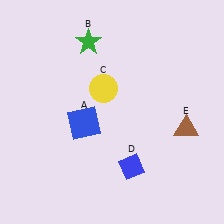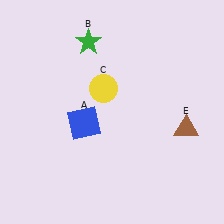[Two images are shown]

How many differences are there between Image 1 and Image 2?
There is 1 difference between the two images.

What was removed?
The blue diamond (D) was removed in Image 2.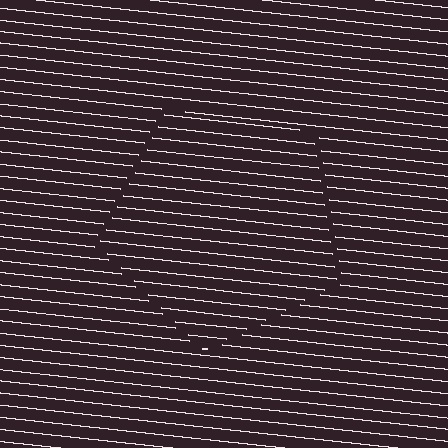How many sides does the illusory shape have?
5 sides — the line-ends trace a pentagon.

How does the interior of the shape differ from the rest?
The interior of the shape contains the same grating, shifted by half a period — the contour is defined by the phase discontinuity where line-ends from the inner and outer gratings abut.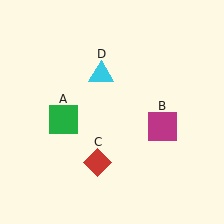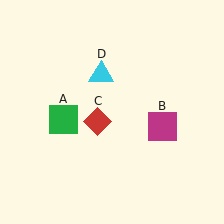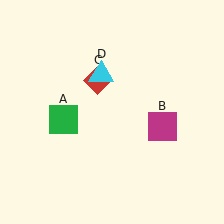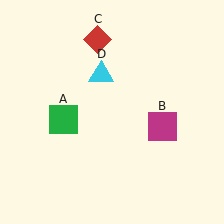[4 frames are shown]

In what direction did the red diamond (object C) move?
The red diamond (object C) moved up.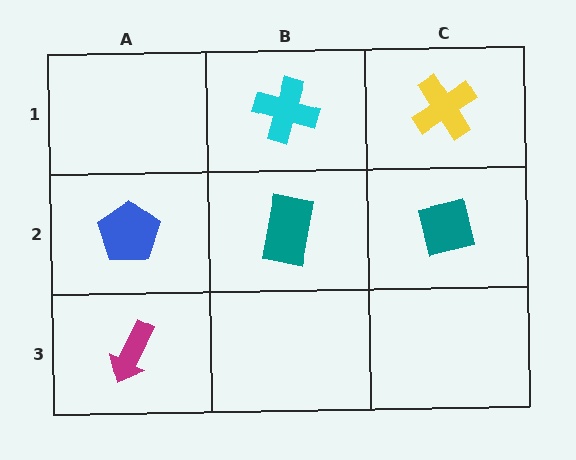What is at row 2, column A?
A blue pentagon.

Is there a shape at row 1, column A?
No, that cell is empty.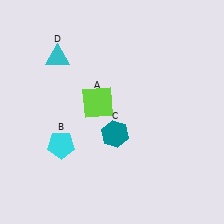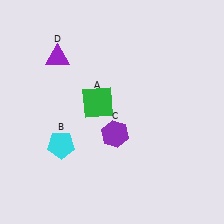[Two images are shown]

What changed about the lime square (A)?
In Image 1, A is lime. In Image 2, it changed to green.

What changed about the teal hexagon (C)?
In Image 1, C is teal. In Image 2, it changed to purple.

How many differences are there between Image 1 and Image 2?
There are 3 differences between the two images.